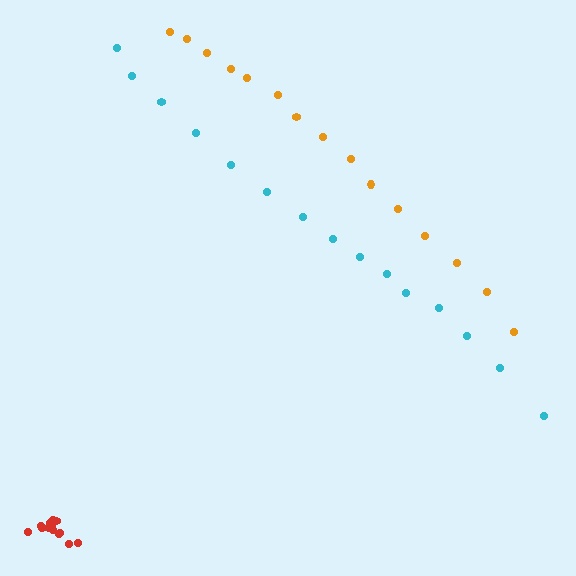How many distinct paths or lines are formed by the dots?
There are 3 distinct paths.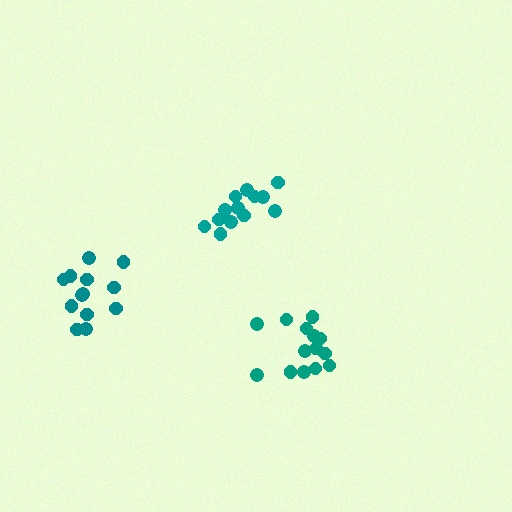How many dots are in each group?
Group 1: 13 dots, Group 2: 14 dots, Group 3: 13 dots (40 total).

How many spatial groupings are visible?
There are 3 spatial groupings.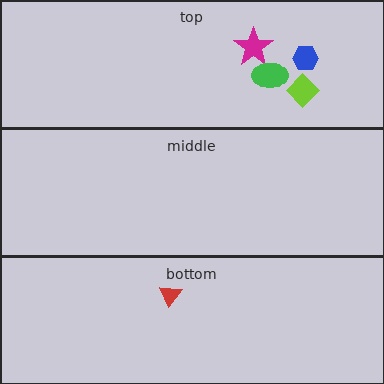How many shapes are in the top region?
4.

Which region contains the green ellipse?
The top region.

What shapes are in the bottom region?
The red triangle.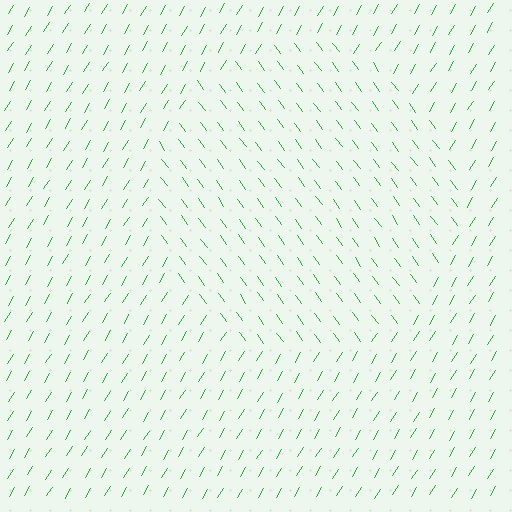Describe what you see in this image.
The image is filled with small green line segments. A circle region in the image has lines oriented differently from the surrounding lines, creating a visible texture boundary.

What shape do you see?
I see a circle.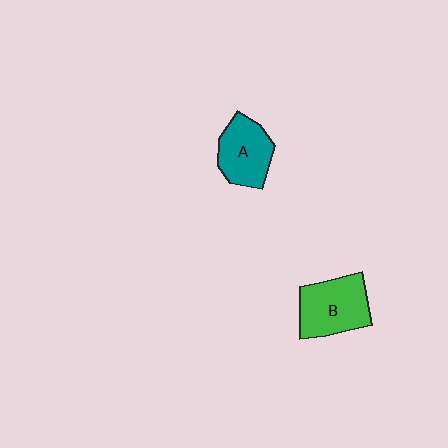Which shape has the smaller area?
Shape A (teal).